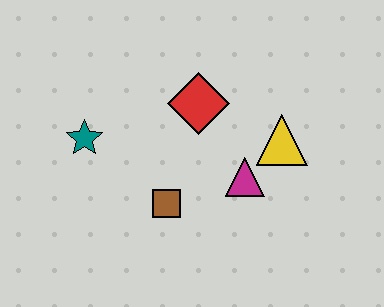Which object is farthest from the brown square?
The yellow triangle is farthest from the brown square.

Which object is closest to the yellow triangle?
The magenta triangle is closest to the yellow triangle.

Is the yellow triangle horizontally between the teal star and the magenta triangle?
No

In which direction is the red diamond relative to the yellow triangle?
The red diamond is to the left of the yellow triangle.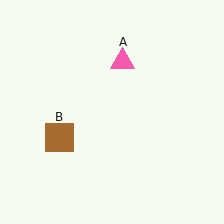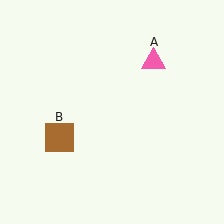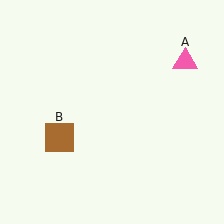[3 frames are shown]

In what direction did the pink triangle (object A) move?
The pink triangle (object A) moved right.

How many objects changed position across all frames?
1 object changed position: pink triangle (object A).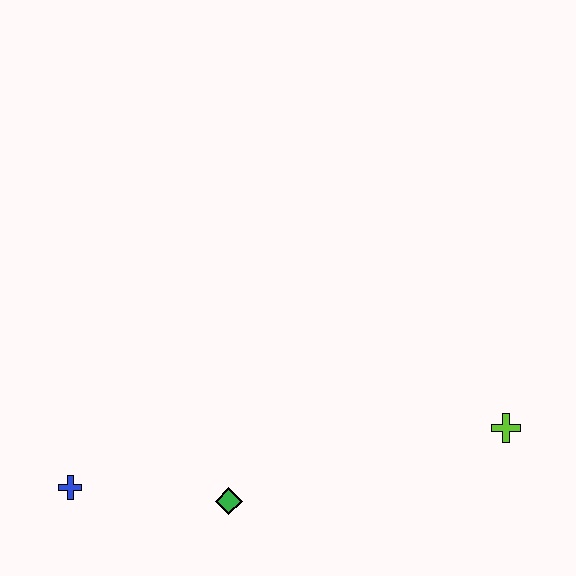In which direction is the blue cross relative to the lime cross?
The blue cross is to the left of the lime cross.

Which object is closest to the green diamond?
The blue cross is closest to the green diamond.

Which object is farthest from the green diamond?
The lime cross is farthest from the green diamond.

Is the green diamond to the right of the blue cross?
Yes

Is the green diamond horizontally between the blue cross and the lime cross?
Yes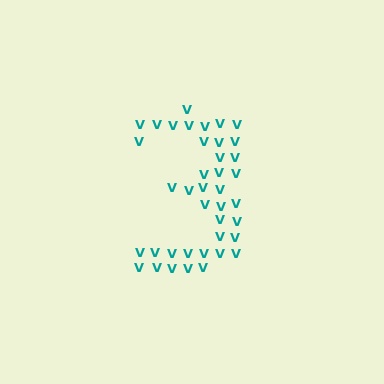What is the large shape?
The large shape is the digit 3.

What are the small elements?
The small elements are letter V's.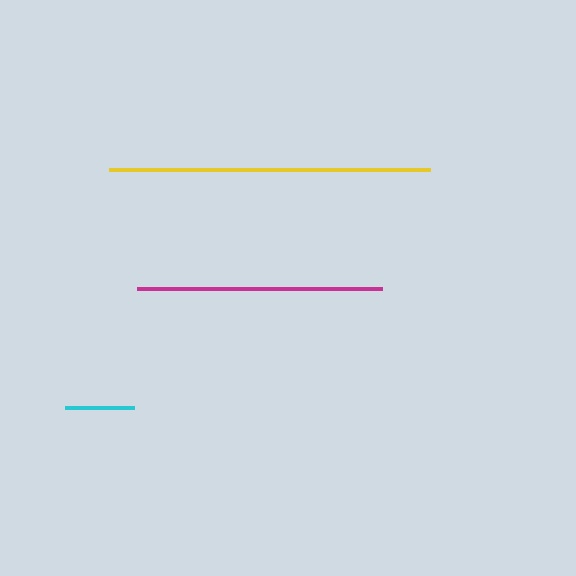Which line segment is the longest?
The yellow line is the longest at approximately 321 pixels.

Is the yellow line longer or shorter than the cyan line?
The yellow line is longer than the cyan line.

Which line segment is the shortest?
The cyan line is the shortest at approximately 69 pixels.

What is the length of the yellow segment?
The yellow segment is approximately 321 pixels long.